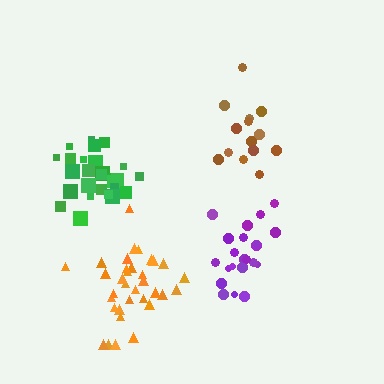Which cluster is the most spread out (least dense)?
Brown.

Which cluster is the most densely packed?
Green.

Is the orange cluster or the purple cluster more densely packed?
Purple.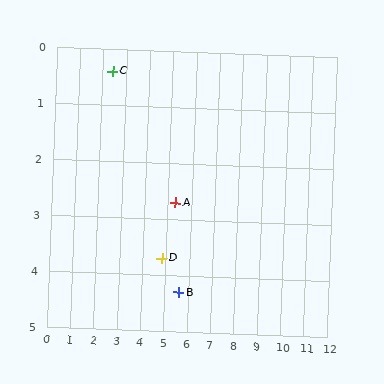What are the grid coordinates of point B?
Point B is at approximately (5.6, 4.3).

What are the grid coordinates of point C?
Point C is at approximately (2.4, 0.4).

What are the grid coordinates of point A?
Point A is at approximately (5.3, 2.7).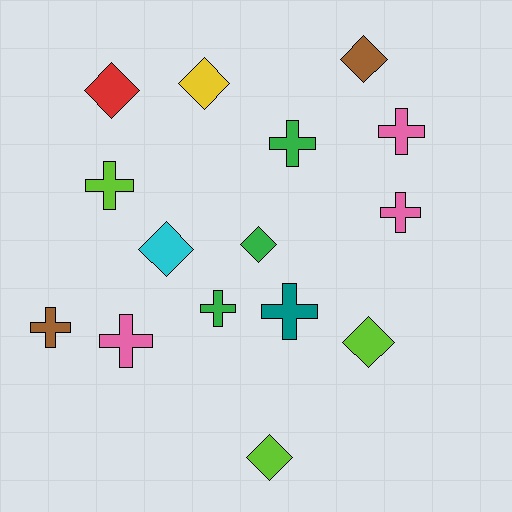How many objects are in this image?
There are 15 objects.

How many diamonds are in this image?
There are 7 diamonds.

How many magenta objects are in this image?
There are no magenta objects.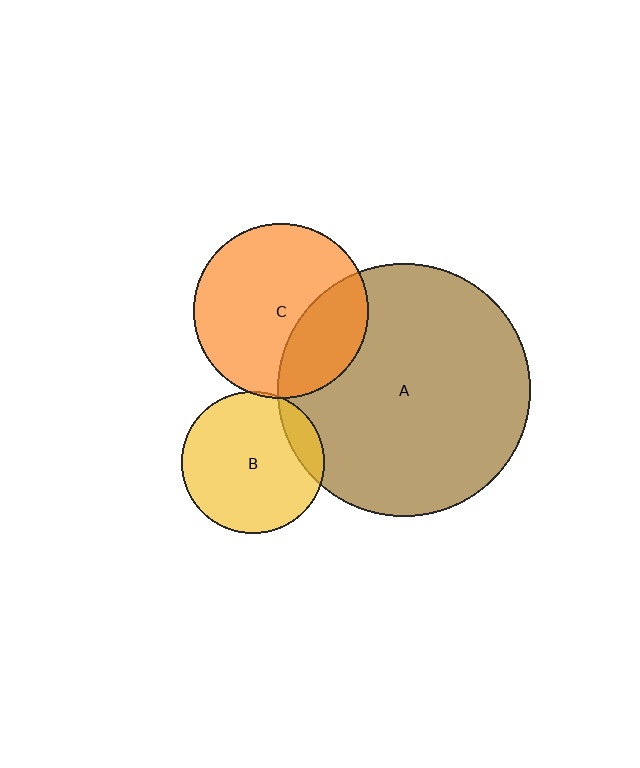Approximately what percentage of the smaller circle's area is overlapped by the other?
Approximately 5%.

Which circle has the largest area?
Circle A (brown).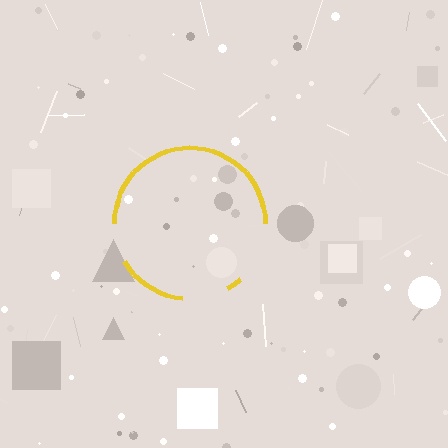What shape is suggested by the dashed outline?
The dashed outline suggests a circle.